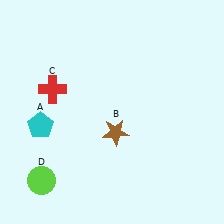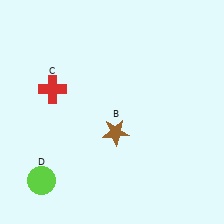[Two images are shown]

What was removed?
The cyan pentagon (A) was removed in Image 2.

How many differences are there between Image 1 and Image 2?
There is 1 difference between the two images.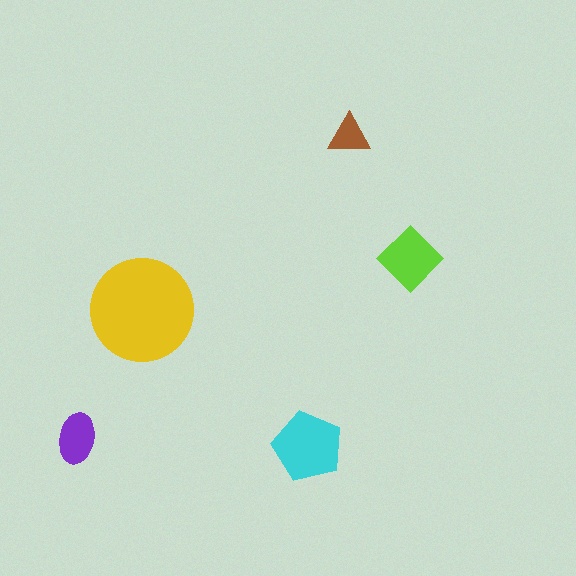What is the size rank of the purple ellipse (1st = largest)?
4th.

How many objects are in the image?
There are 5 objects in the image.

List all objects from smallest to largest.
The brown triangle, the purple ellipse, the lime diamond, the cyan pentagon, the yellow circle.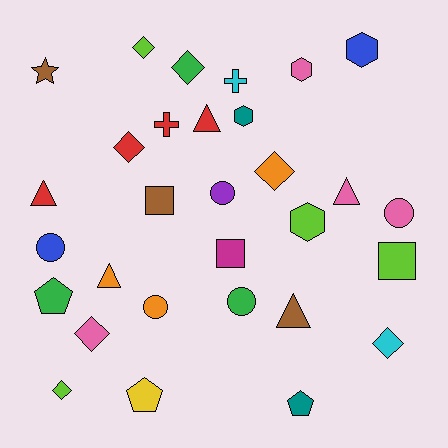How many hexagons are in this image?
There are 4 hexagons.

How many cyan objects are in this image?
There are 2 cyan objects.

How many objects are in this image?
There are 30 objects.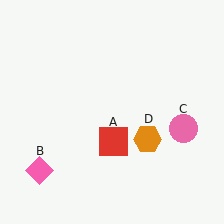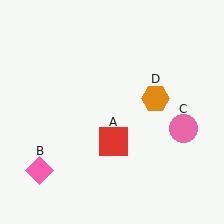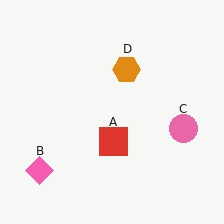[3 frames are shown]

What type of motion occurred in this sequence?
The orange hexagon (object D) rotated counterclockwise around the center of the scene.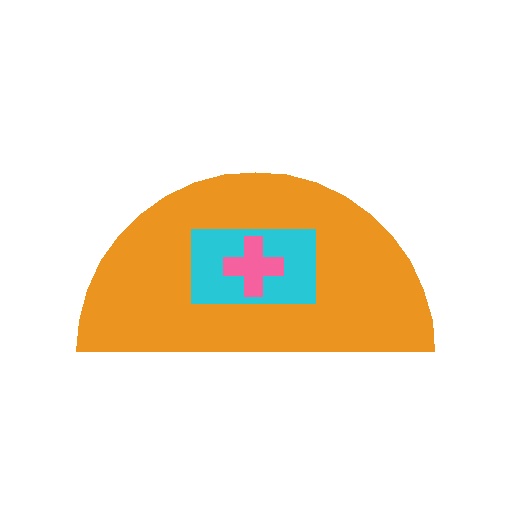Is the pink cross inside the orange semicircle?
Yes.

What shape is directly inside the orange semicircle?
The cyan rectangle.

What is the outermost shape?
The orange semicircle.